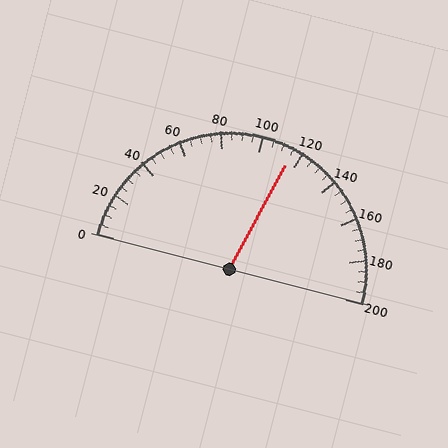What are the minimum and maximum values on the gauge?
The gauge ranges from 0 to 200.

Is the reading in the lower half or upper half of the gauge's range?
The reading is in the upper half of the range (0 to 200).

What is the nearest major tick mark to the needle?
The nearest major tick mark is 120.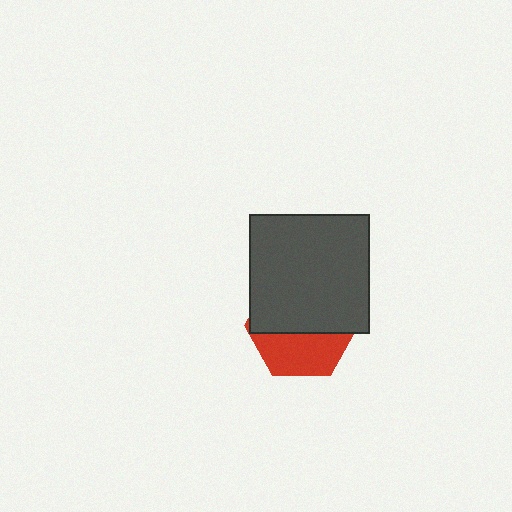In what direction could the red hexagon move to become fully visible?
The red hexagon could move down. That would shift it out from behind the dark gray square entirely.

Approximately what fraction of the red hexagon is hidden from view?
Roughly 59% of the red hexagon is hidden behind the dark gray square.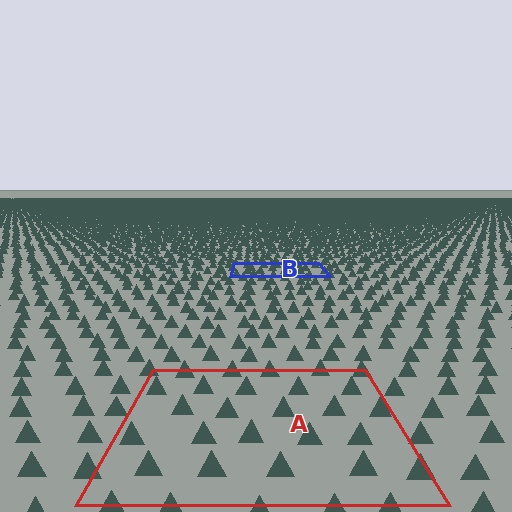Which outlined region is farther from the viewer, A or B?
Region B is farther from the viewer — the texture elements inside it appear smaller and more densely packed.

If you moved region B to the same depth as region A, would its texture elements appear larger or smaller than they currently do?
They would appear larger. At a closer depth, the same texture elements are projected at a bigger on-screen size.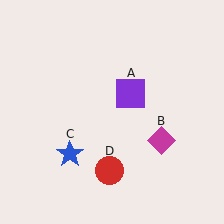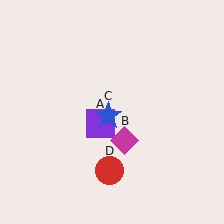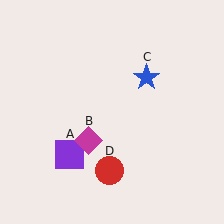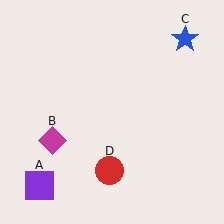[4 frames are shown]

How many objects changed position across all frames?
3 objects changed position: purple square (object A), magenta diamond (object B), blue star (object C).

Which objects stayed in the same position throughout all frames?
Red circle (object D) remained stationary.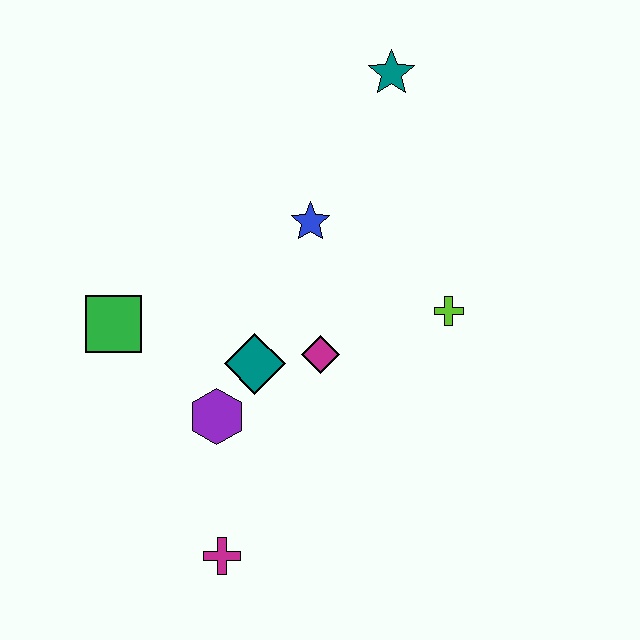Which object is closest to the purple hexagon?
The teal diamond is closest to the purple hexagon.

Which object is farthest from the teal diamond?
The teal star is farthest from the teal diamond.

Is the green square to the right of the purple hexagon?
No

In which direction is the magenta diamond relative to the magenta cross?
The magenta diamond is above the magenta cross.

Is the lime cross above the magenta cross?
Yes